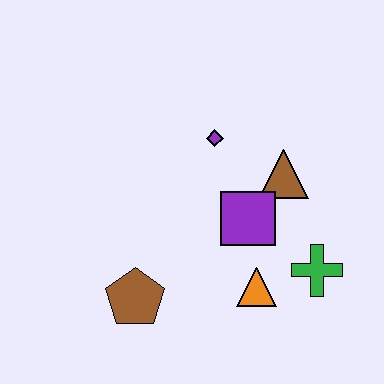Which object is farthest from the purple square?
The brown pentagon is farthest from the purple square.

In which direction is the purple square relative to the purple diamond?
The purple square is below the purple diamond.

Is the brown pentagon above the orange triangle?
No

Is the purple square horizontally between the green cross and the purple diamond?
Yes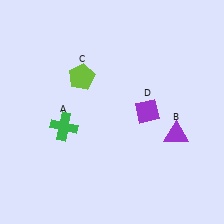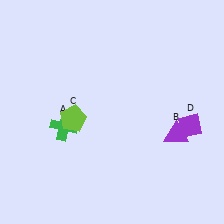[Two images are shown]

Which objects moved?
The objects that moved are: the lime pentagon (C), the purple diamond (D).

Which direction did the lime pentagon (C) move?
The lime pentagon (C) moved down.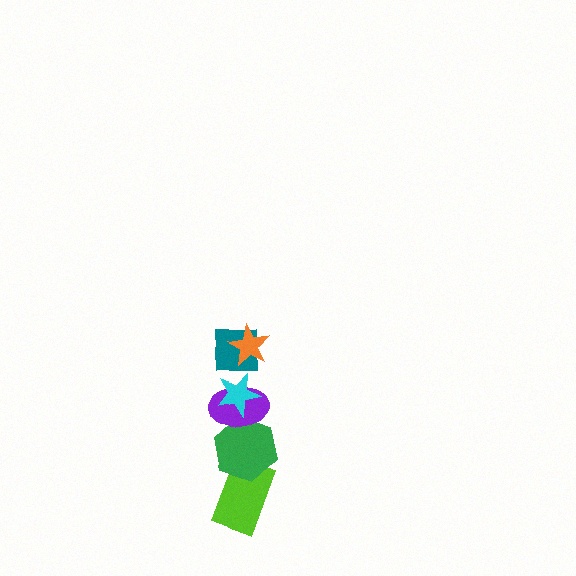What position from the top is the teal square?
The teal square is 2nd from the top.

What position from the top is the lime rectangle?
The lime rectangle is 6th from the top.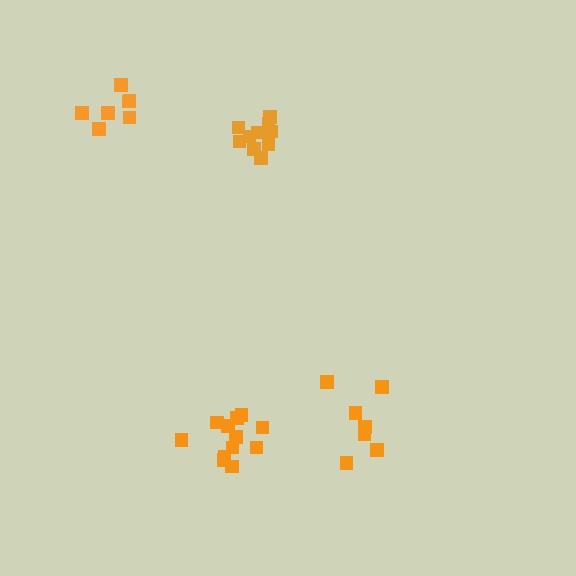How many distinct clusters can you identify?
There are 4 distinct clusters.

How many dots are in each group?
Group 1: 10 dots, Group 2: 12 dots, Group 3: 7 dots, Group 4: 7 dots (36 total).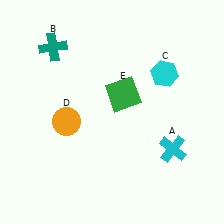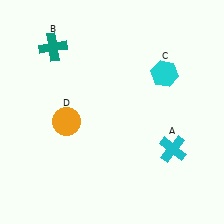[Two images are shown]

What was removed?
The green square (E) was removed in Image 2.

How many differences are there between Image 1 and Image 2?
There is 1 difference between the two images.